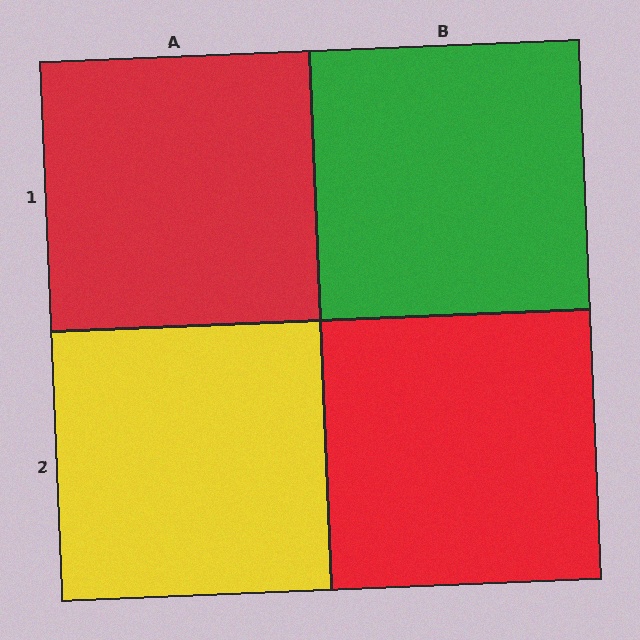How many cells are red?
2 cells are red.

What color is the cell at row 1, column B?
Green.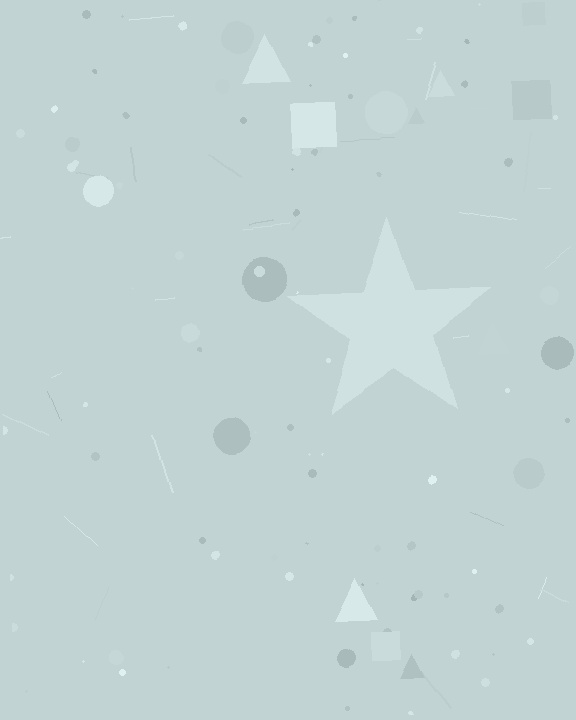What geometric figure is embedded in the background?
A star is embedded in the background.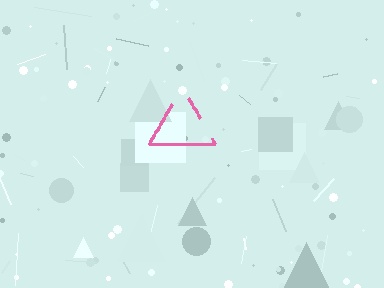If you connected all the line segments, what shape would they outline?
They would outline a triangle.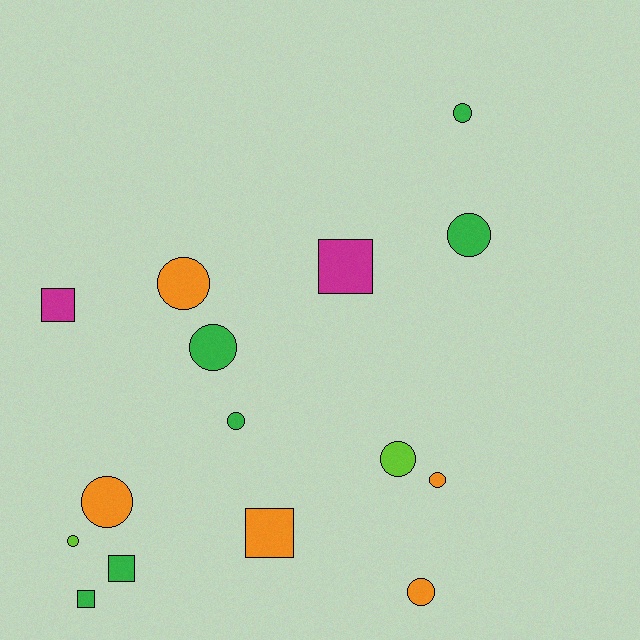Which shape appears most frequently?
Circle, with 10 objects.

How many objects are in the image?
There are 15 objects.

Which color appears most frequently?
Green, with 6 objects.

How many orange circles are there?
There are 4 orange circles.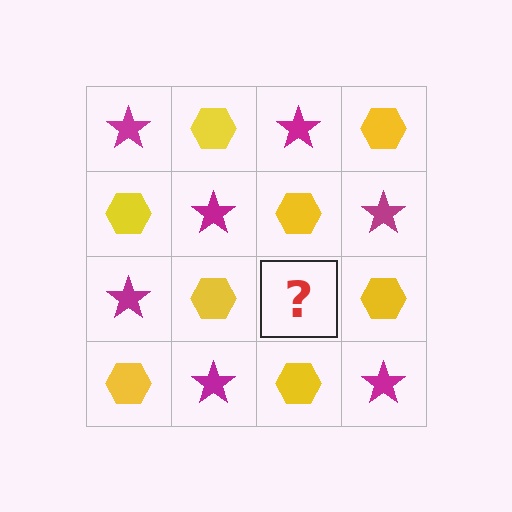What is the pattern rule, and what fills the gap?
The rule is that it alternates magenta star and yellow hexagon in a checkerboard pattern. The gap should be filled with a magenta star.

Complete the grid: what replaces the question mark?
The question mark should be replaced with a magenta star.